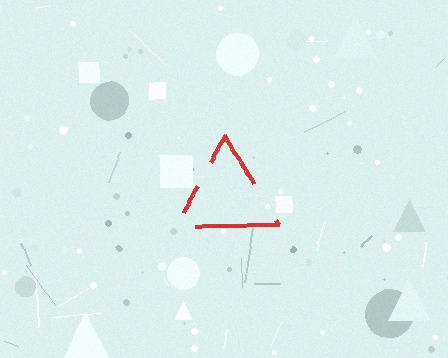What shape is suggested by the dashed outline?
The dashed outline suggests a triangle.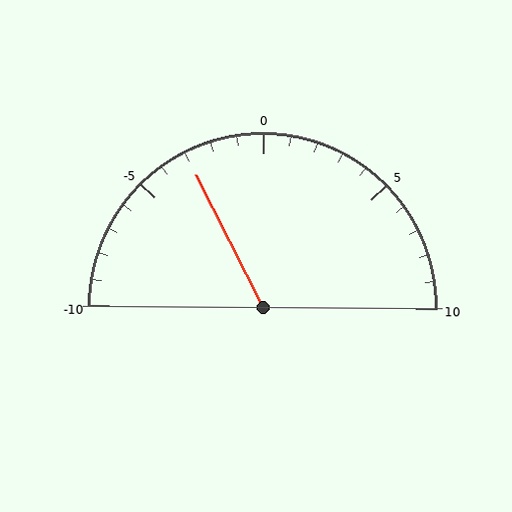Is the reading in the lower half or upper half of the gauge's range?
The reading is in the lower half of the range (-10 to 10).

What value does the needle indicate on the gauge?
The needle indicates approximately -3.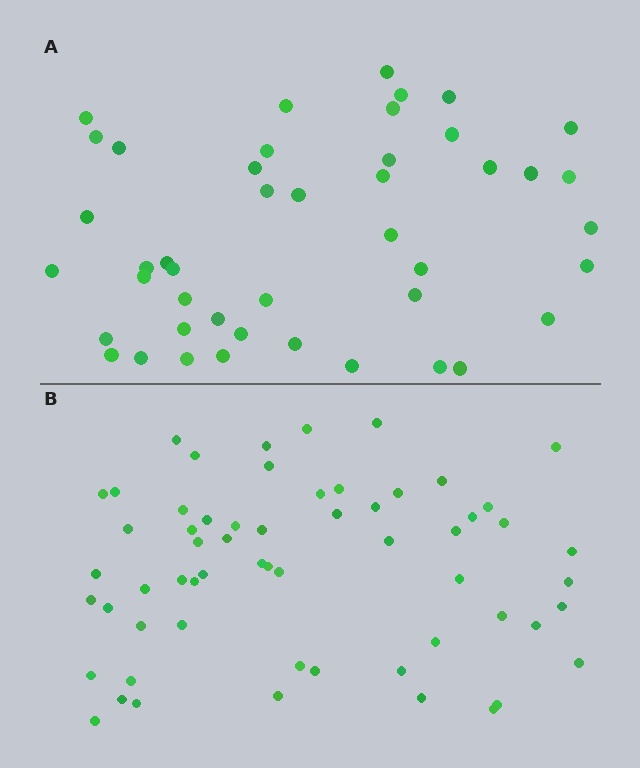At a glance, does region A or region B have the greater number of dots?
Region B (the bottom region) has more dots.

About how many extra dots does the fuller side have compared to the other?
Region B has approximately 15 more dots than region A.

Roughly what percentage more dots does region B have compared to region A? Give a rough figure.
About 35% more.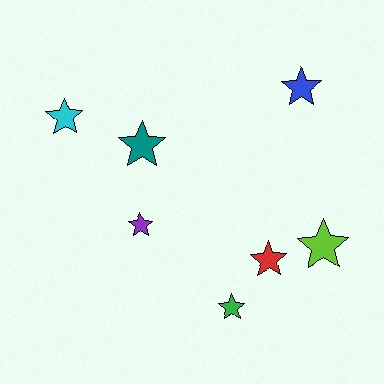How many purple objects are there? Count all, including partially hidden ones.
There is 1 purple object.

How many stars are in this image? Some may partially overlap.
There are 7 stars.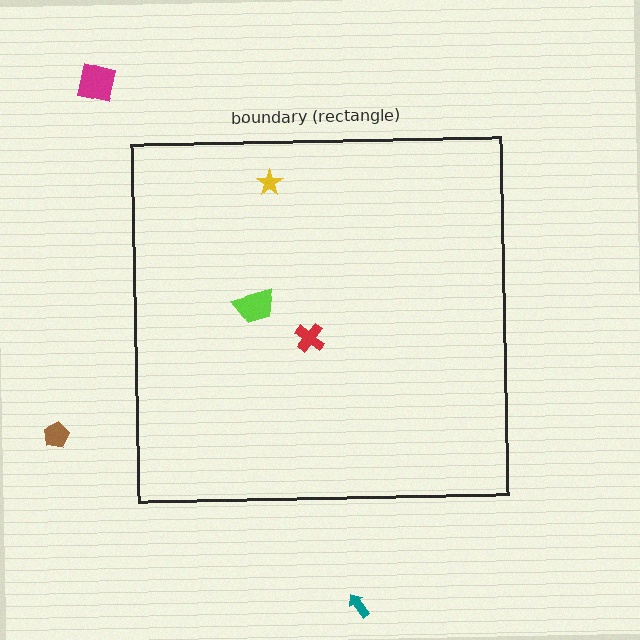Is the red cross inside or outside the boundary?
Inside.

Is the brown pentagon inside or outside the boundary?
Outside.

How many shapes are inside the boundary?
3 inside, 3 outside.